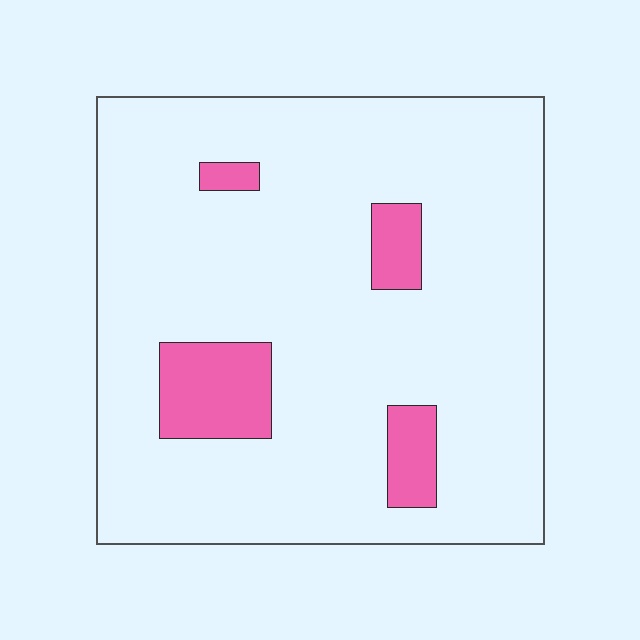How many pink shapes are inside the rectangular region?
4.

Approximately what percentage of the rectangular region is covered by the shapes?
Approximately 10%.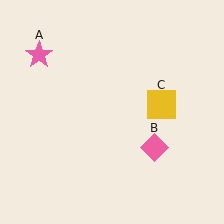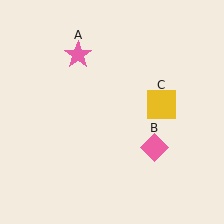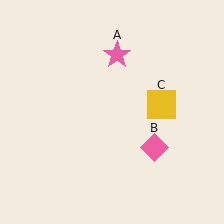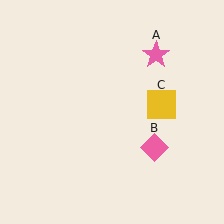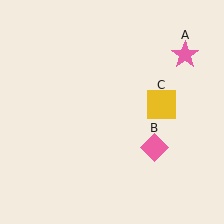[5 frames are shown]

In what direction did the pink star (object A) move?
The pink star (object A) moved right.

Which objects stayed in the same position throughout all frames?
Pink diamond (object B) and yellow square (object C) remained stationary.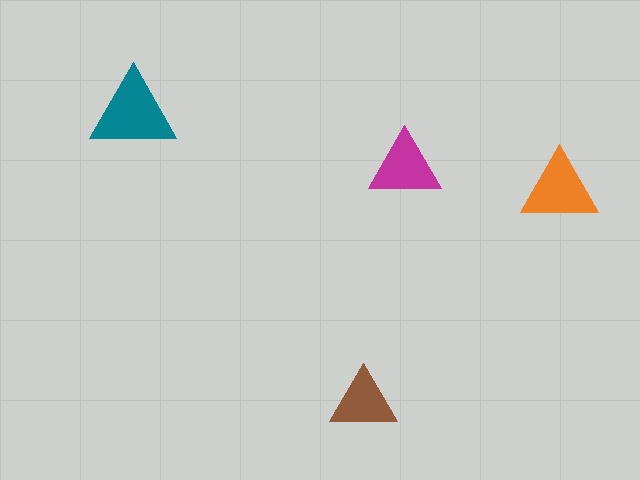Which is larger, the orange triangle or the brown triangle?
The orange one.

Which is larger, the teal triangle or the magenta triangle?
The teal one.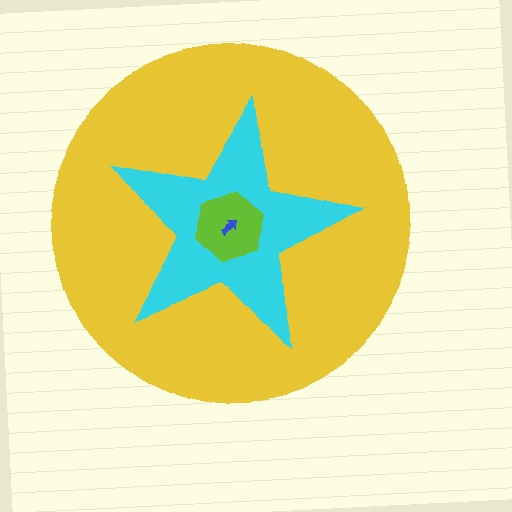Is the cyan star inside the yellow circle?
Yes.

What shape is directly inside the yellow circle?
The cyan star.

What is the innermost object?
The blue arrow.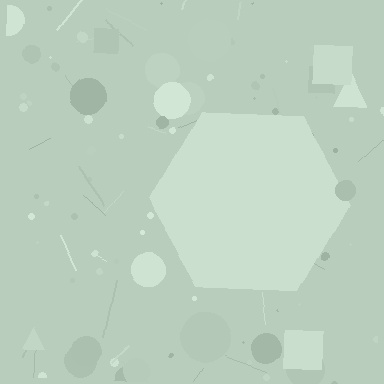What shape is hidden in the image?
A hexagon is hidden in the image.